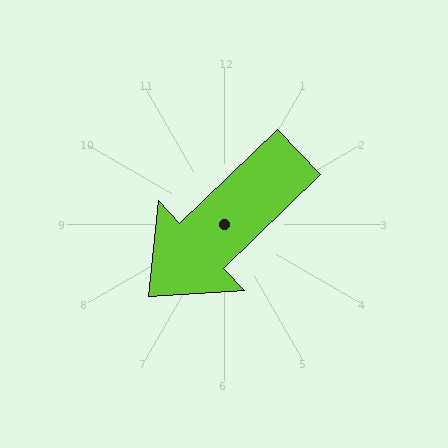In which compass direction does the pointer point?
Southwest.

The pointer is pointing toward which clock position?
Roughly 8 o'clock.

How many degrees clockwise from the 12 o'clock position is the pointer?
Approximately 226 degrees.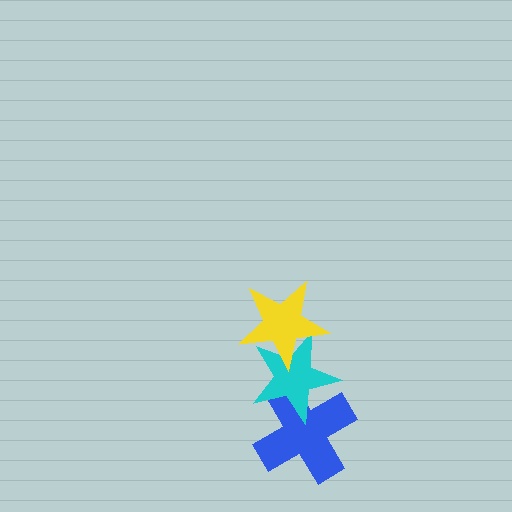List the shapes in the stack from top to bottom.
From top to bottom: the yellow star, the cyan star, the blue cross.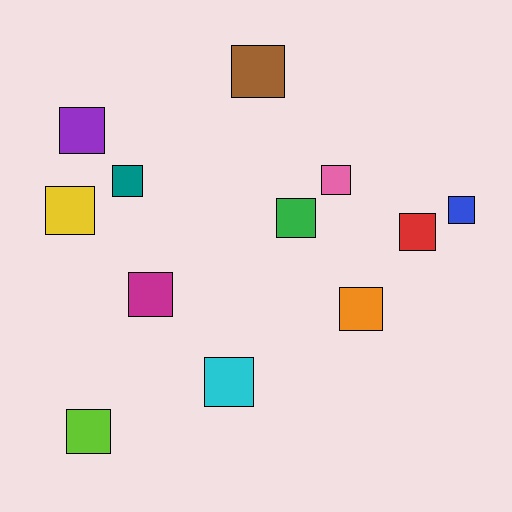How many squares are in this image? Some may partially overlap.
There are 12 squares.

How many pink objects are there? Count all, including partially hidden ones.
There is 1 pink object.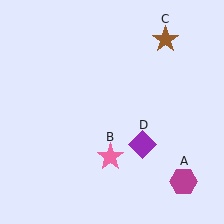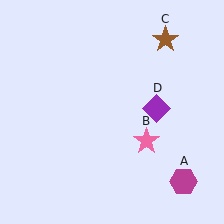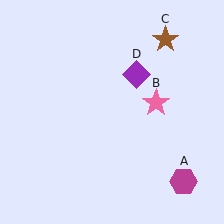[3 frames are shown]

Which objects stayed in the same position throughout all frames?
Magenta hexagon (object A) and brown star (object C) remained stationary.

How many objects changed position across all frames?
2 objects changed position: pink star (object B), purple diamond (object D).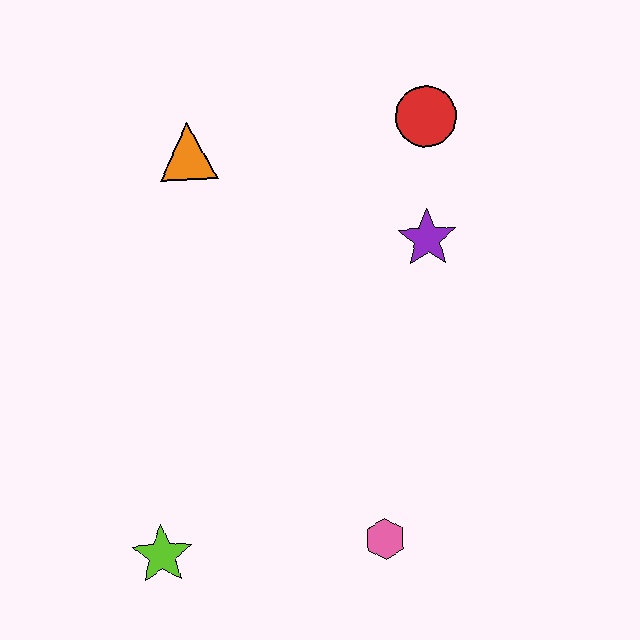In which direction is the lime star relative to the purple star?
The lime star is below the purple star.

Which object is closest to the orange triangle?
The red circle is closest to the orange triangle.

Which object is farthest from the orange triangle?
The pink hexagon is farthest from the orange triangle.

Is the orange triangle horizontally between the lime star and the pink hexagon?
Yes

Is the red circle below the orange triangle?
No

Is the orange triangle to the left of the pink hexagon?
Yes